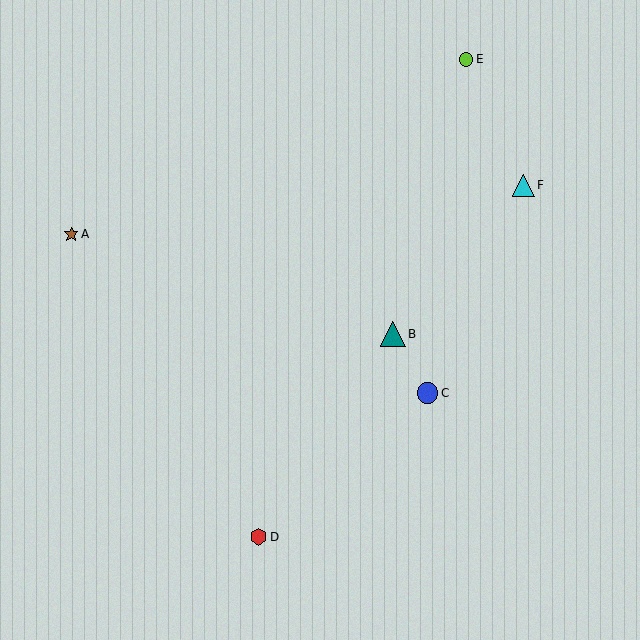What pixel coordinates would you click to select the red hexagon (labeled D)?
Click at (258, 537) to select the red hexagon D.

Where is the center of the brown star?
The center of the brown star is at (71, 234).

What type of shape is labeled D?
Shape D is a red hexagon.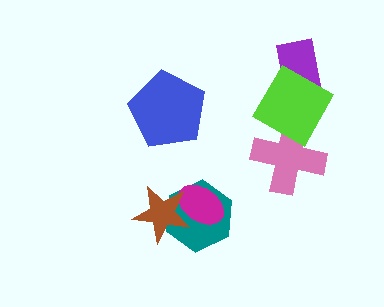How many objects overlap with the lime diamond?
2 objects overlap with the lime diamond.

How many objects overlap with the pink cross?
1 object overlaps with the pink cross.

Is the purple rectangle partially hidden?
Yes, it is partially covered by another shape.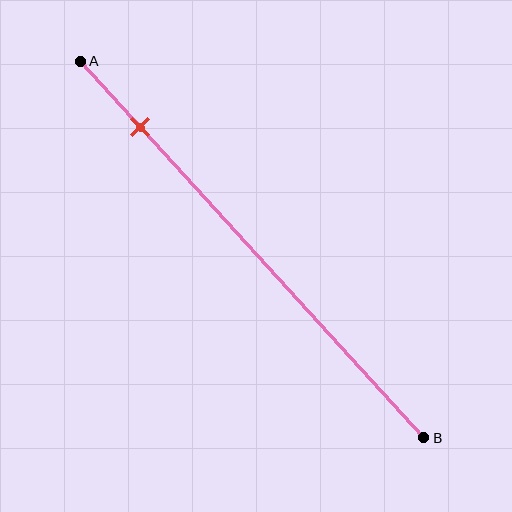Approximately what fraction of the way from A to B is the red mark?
The red mark is approximately 15% of the way from A to B.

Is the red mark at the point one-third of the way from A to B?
No, the mark is at about 15% from A, not at the 33% one-third point.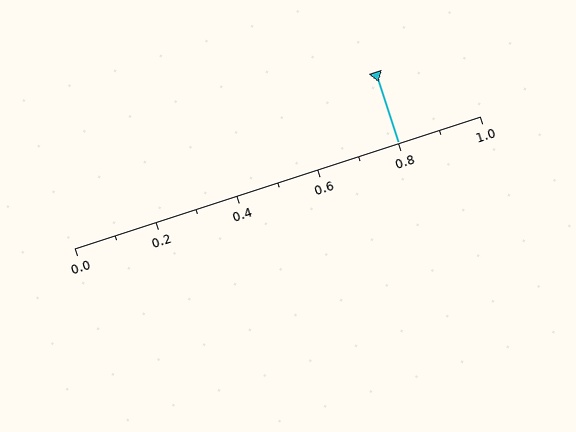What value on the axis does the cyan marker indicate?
The marker indicates approximately 0.8.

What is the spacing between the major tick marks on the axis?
The major ticks are spaced 0.2 apart.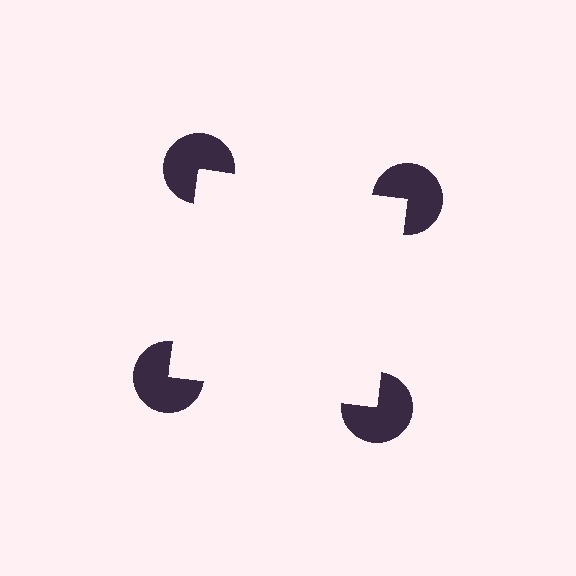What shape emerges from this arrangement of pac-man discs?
An illusory square — its edges are inferred from the aligned wedge cuts in the pac-man discs, not physically drawn.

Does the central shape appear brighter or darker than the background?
It typically appears slightly brighter than the background, even though no actual brightness change is drawn.